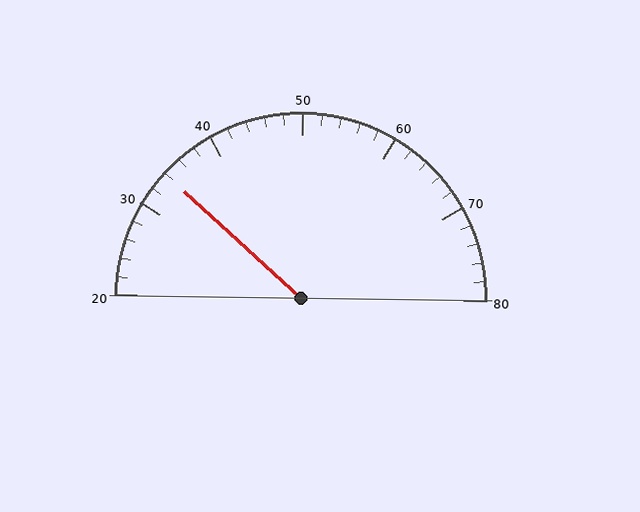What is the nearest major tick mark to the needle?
The nearest major tick mark is 30.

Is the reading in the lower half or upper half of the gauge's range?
The reading is in the lower half of the range (20 to 80).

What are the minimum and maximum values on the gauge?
The gauge ranges from 20 to 80.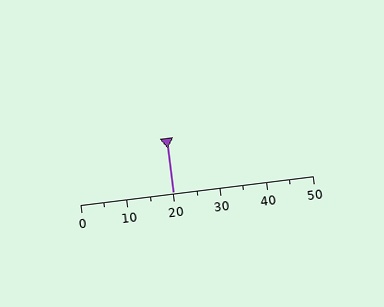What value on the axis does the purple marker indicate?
The marker indicates approximately 20.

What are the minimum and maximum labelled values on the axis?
The axis runs from 0 to 50.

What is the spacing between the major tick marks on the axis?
The major ticks are spaced 10 apart.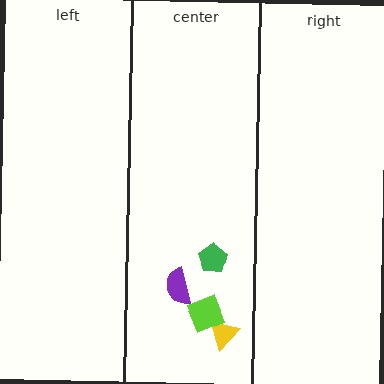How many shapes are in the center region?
4.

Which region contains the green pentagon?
The center region.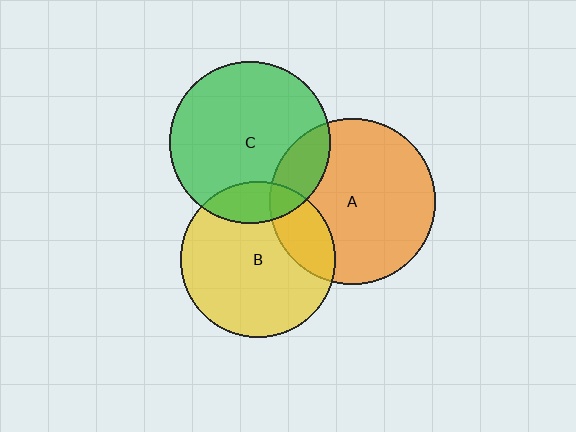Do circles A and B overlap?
Yes.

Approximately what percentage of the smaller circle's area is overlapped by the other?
Approximately 20%.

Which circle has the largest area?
Circle A (orange).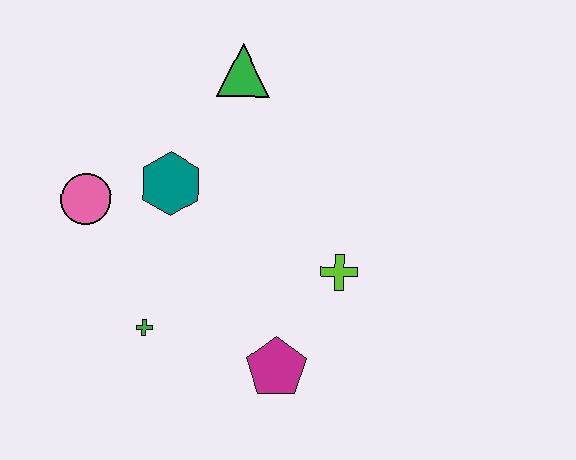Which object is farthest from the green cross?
The green triangle is farthest from the green cross.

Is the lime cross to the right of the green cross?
Yes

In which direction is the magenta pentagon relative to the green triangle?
The magenta pentagon is below the green triangle.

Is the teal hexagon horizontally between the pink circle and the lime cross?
Yes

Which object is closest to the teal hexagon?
The pink circle is closest to the teal hexagon.